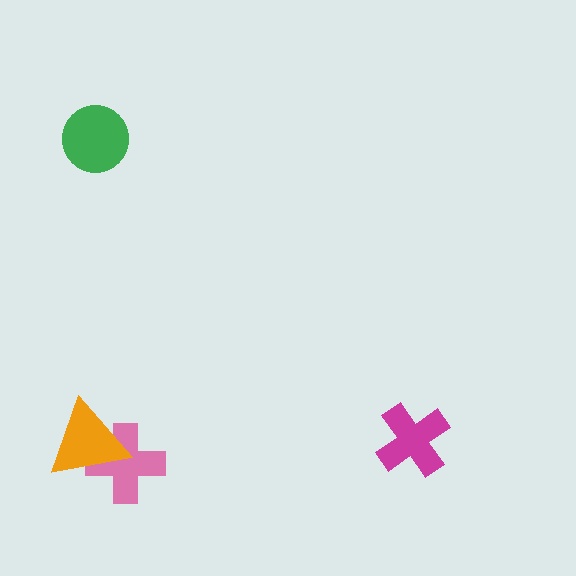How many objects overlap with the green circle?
0 objects overlap with the green circle.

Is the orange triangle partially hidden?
No, no other shape covers it.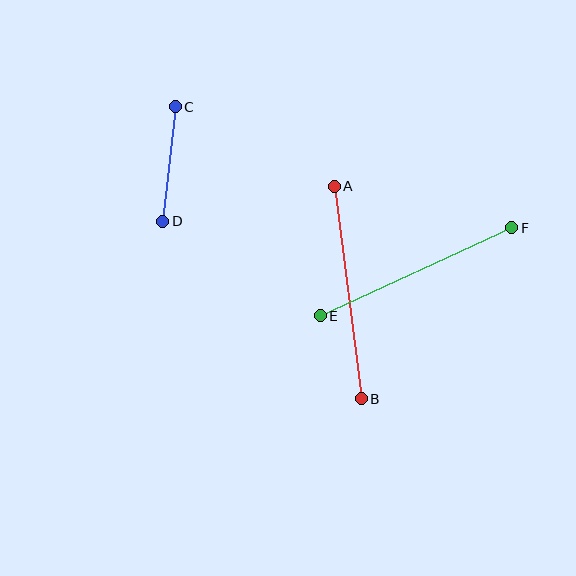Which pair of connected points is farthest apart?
Points A and B are farthest apart.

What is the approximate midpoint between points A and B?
The midpoint is at approximately (348, 293) pixels.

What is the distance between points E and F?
The distance is approximately 211 pixels.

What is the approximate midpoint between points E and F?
The midpoint is at approximately (416, 272) pixels.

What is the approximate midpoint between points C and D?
The midpoint is at approximately (169, 164) pixels.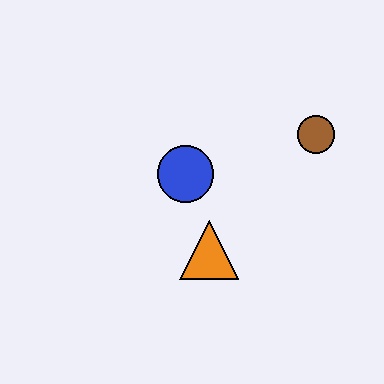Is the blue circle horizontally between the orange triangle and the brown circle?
No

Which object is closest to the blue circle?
The orange triangle is closest to the blue circle.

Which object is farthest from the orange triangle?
The brown circle is farthest from the orange triangle.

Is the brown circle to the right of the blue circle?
Yes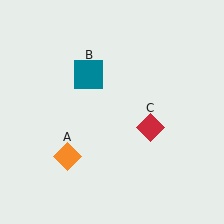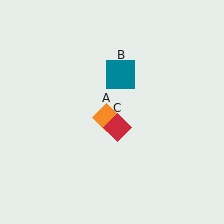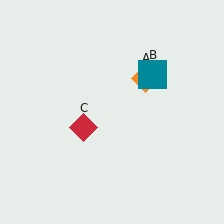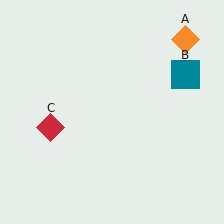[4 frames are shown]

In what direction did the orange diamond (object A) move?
The orange diamond (object A) moved up and to the right.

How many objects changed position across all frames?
3 objects changed position: orange diamond (object A), teal square (object B), red diamond (object C).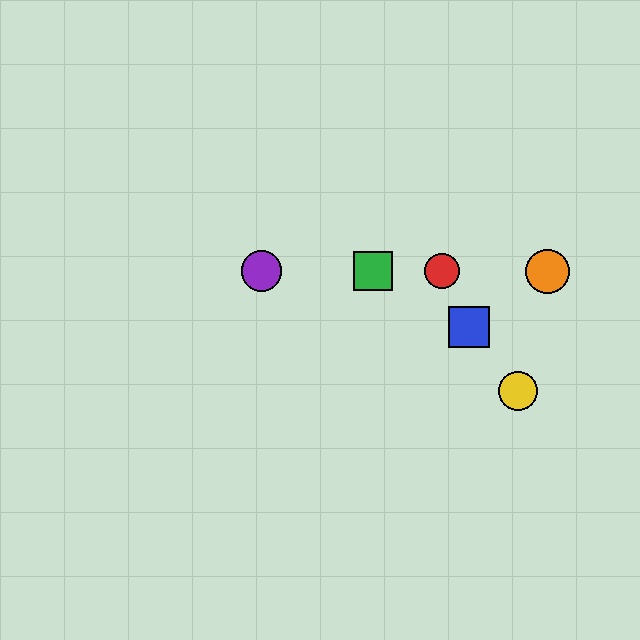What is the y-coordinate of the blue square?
The blue square is at y≈327.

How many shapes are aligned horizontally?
4 shapes (the red circle, the green square, the purple circle, the orange circle) are aligned horizontally.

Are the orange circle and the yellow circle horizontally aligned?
No, the orange circle is at y≈271 and the yellow circle is at y≈391.